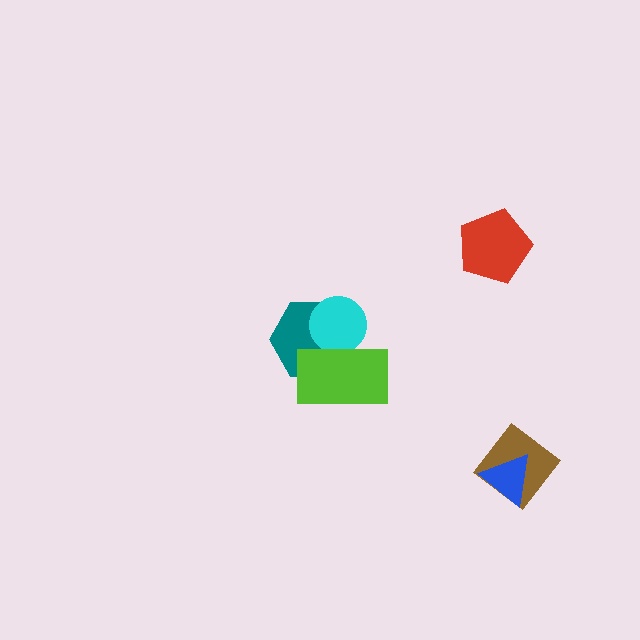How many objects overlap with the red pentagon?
0 objects overlap with the red pentagon.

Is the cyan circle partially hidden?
Yes, it is partially covered by another shape.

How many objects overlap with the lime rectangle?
2 objects overlap with the lime rectangle.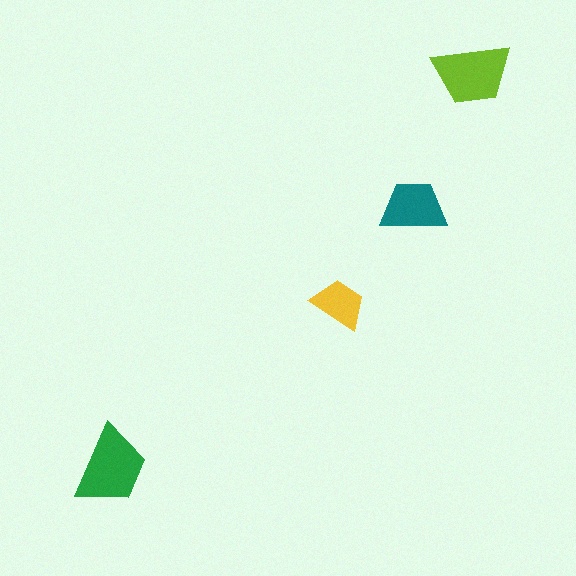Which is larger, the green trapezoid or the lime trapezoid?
The green one.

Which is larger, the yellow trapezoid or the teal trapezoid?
The teal one.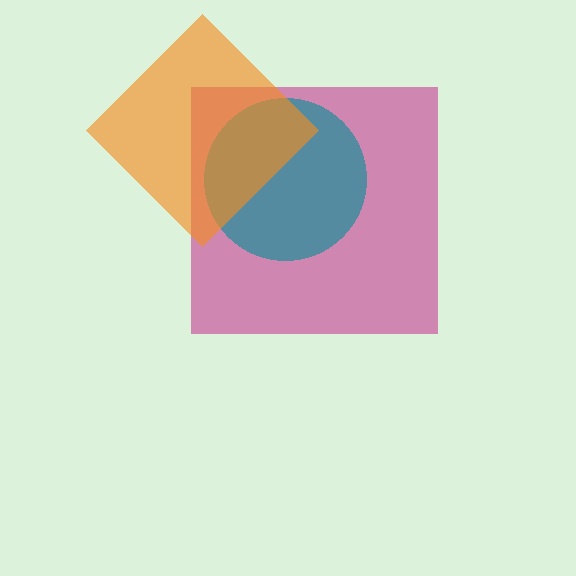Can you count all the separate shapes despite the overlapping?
Yes, there are 3 separate shapes.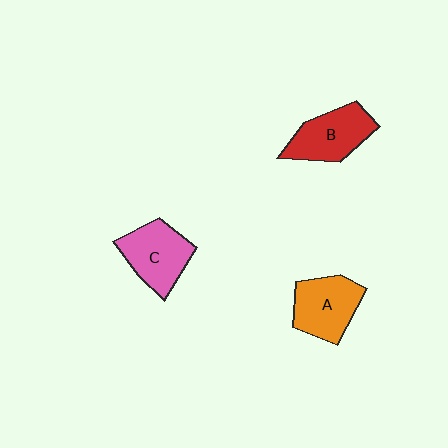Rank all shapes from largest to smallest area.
From largest to smallest: C (pink), A (orange), B (red).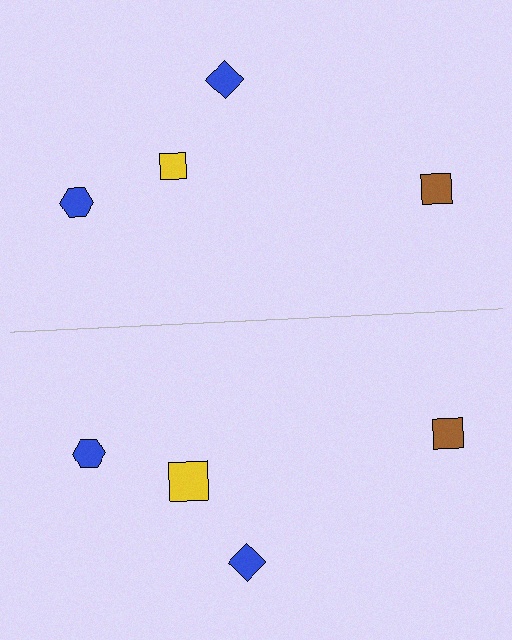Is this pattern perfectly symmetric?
No, the pattern is not perfectly symmetric. The yellow square on the bottom side has a different size than its mirror counterpart.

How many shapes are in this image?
There are 8 shapes in this image.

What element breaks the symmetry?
The yellow square on the bottom side has a different size than its mirror counterpart.